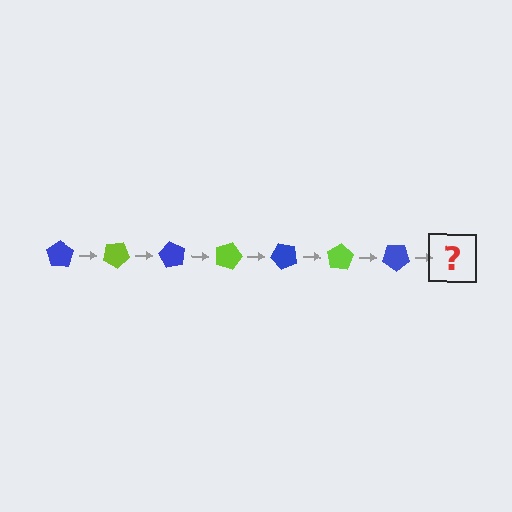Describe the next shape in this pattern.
It should be a lime pentagon, rotated 210 degrees from the start.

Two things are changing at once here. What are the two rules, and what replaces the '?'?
The two rules are that it rotates 30 degrees each step and the color cycles through blue and lime. The '?' should be a lime pentagon, rotated 210 degrees from the start.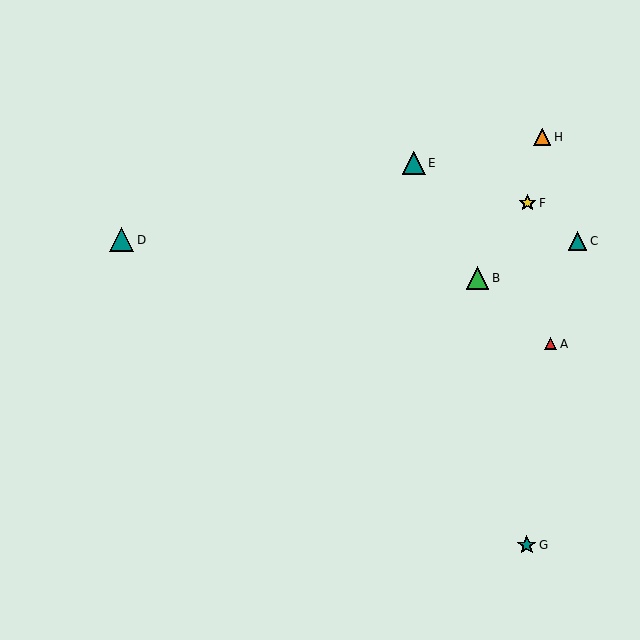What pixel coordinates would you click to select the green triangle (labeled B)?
Click at (478, 278) to select the green triangle B.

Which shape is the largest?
The teal triangle (labeled D) is the largest.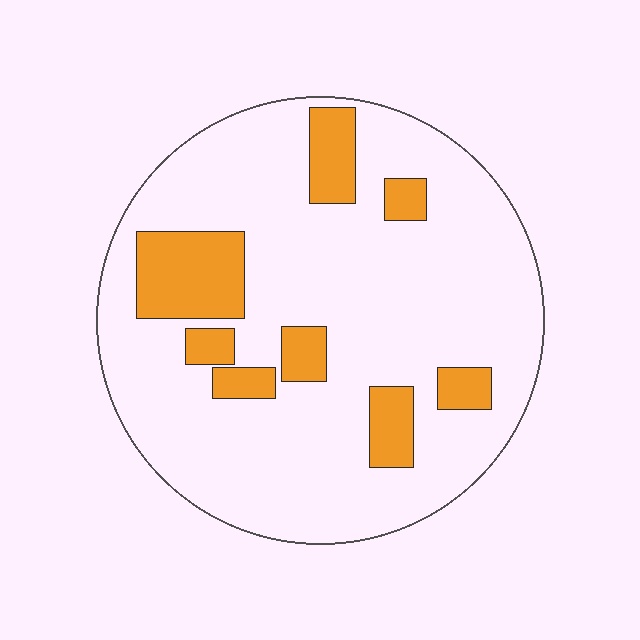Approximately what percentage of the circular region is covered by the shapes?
Approximately 20%.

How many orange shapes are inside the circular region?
8.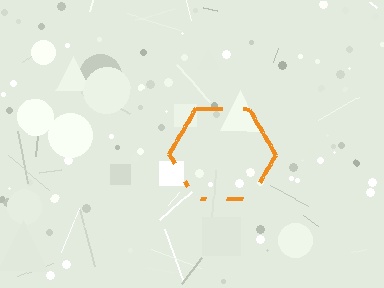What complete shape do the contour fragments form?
The contour fragments form a hexagon.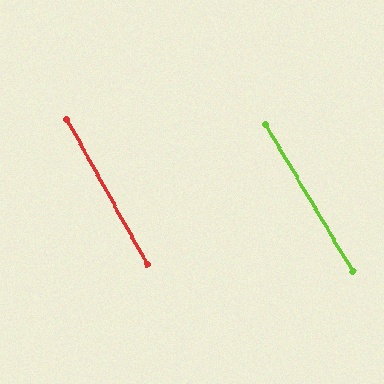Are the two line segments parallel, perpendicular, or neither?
Parallel — their directions differ by only 1.8°.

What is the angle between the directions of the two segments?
Approximately 2 degrees.